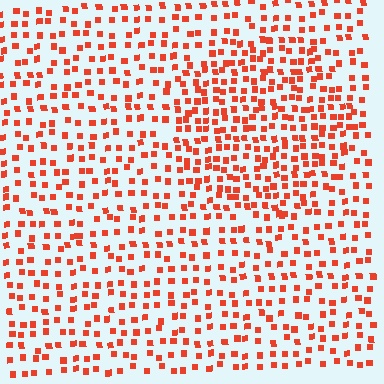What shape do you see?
I see a circle.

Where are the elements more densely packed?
The elements are more densely packed inside the circle boundary.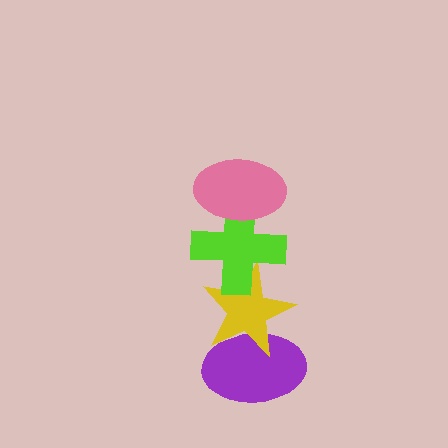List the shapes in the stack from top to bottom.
From top to bottom: the pink ellipse, the lime cross, the yellow star, the purple ellipse.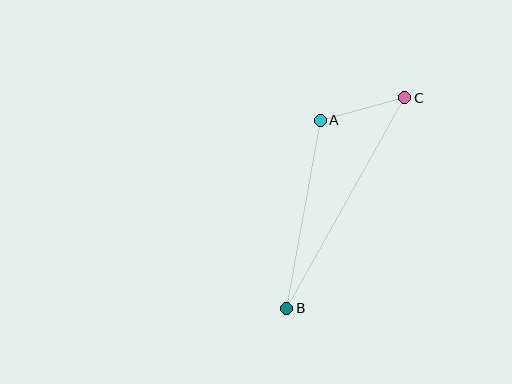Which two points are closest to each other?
Points A and C are closest to each other.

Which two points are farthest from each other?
Points B and C are farthest from each other.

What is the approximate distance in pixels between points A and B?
The distance between A and B is approximately 191 pixels.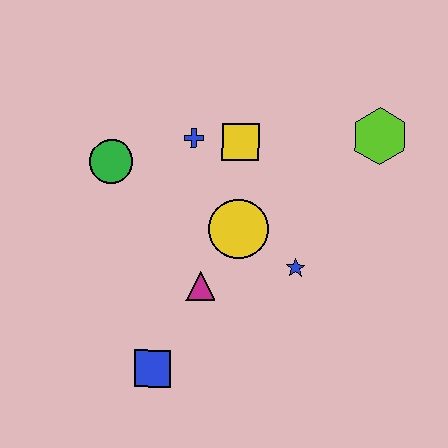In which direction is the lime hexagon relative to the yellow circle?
The lime hexagon is to the right of the yellow circle.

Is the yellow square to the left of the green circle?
No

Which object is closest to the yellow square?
The blue cross is closest to the yellow square.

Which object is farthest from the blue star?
The green circle is farthest from the blue star.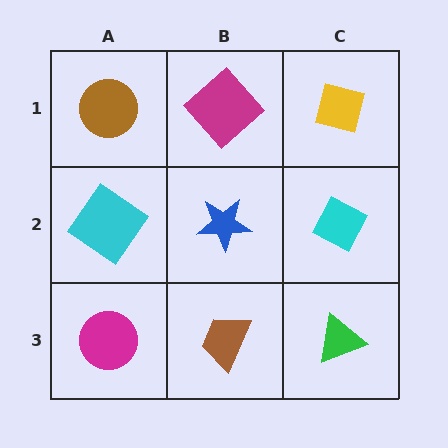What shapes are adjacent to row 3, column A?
A cyan diamond (row 2, column A), a brown trapezoid (row 3, column B).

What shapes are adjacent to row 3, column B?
A blue star (row 2, column B), a magenta circle (row 3, column A), a green triangle (row 3, column C).